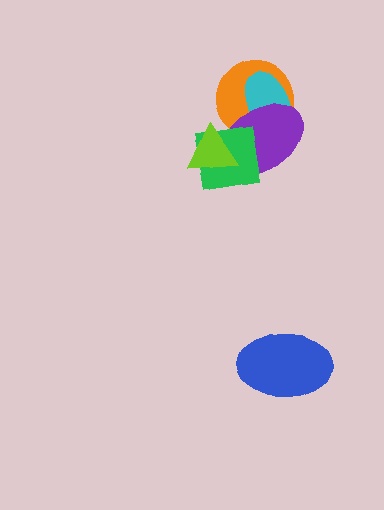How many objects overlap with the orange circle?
3 objects overlap with the orange circle.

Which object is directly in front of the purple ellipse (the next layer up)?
The green square is directly in front of the purple ellipse.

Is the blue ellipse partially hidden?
No, no other shape covers it.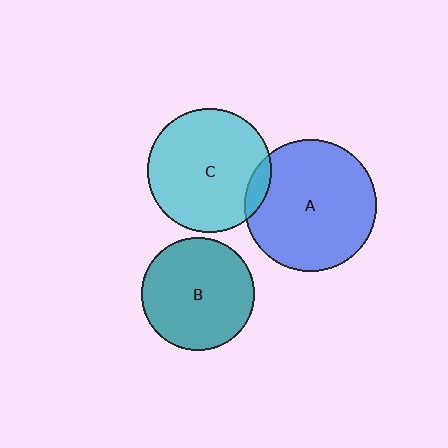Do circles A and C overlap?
Yes.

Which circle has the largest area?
Circle A (blue).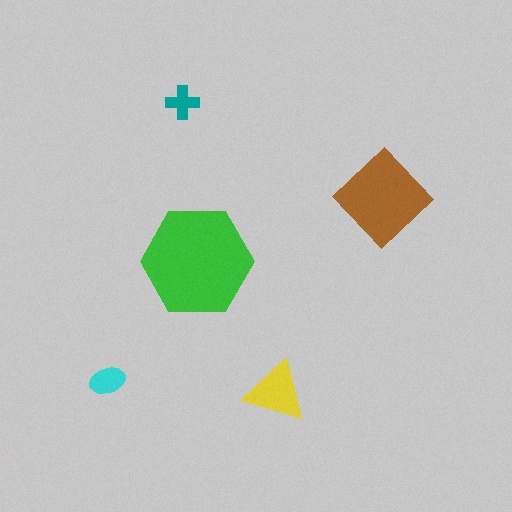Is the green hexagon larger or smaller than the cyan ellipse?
Larger.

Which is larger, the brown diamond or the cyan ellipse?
The brown diamond.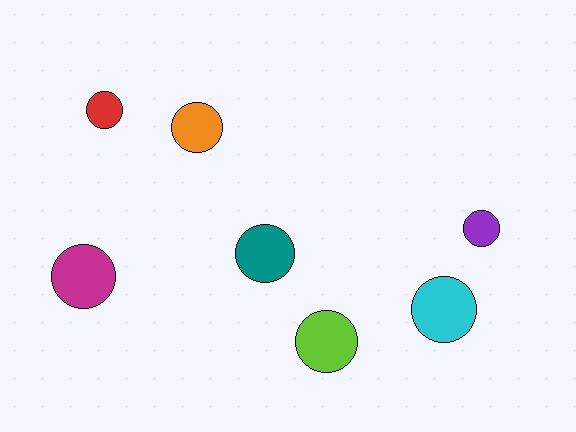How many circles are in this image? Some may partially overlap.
There are 7 circles.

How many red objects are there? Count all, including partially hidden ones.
There is 1 red object.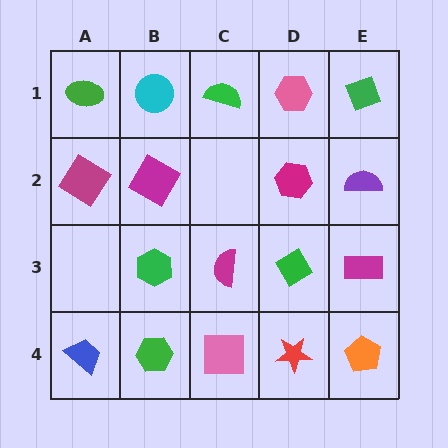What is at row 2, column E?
A purple semicircle.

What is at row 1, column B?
A cyan circle.